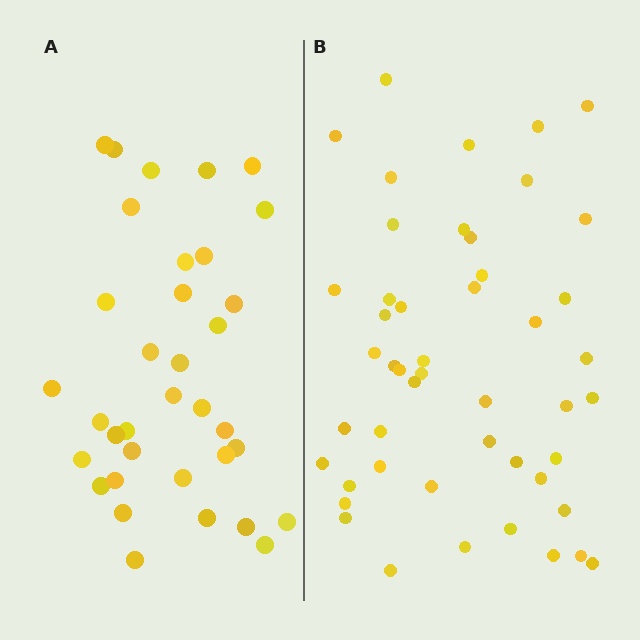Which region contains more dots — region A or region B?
Region B (the right region) has more dots.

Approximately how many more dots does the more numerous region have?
Region B has approximately 15 more dots than region A.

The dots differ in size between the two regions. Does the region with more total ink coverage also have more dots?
No. Region A has more total ink coverage because its dots are larger, but region B actually contains more individual dots. Total area can be misleading — the number of items is what matters here.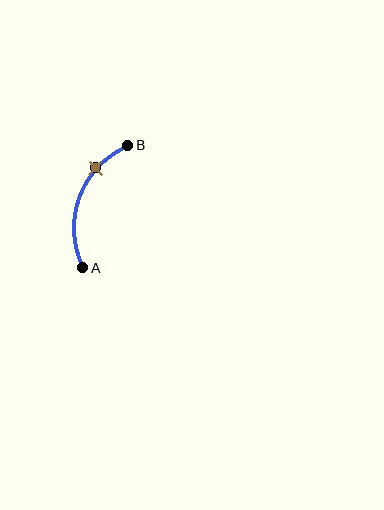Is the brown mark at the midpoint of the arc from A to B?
No. The brown mark lies on the arc but is closer to endpoint B. The arc midpoint would be at the point on the curve equidistant along the arc from both A and B.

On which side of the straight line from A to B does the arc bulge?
The arc bulges to the left of the straight line connecting A and B.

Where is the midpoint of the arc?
The arc midpoint is the point on the curve farthest from the straight line joining A and B. It sits to the left of that line.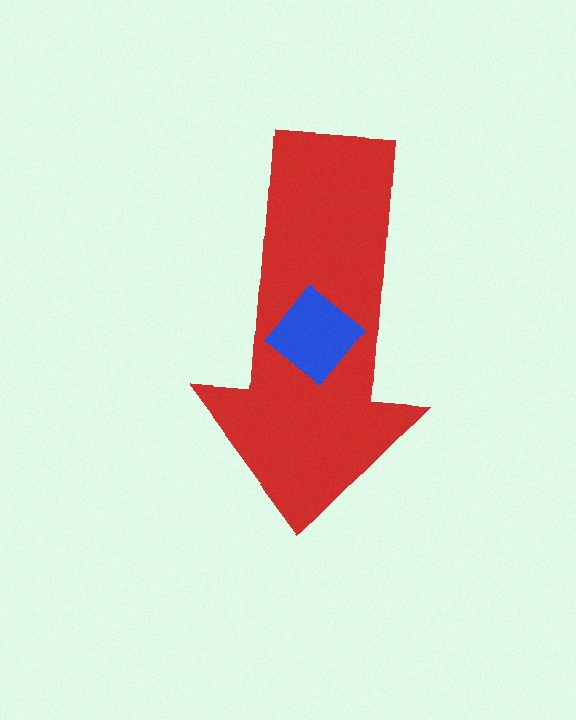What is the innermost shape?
The blue diamond.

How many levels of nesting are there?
2.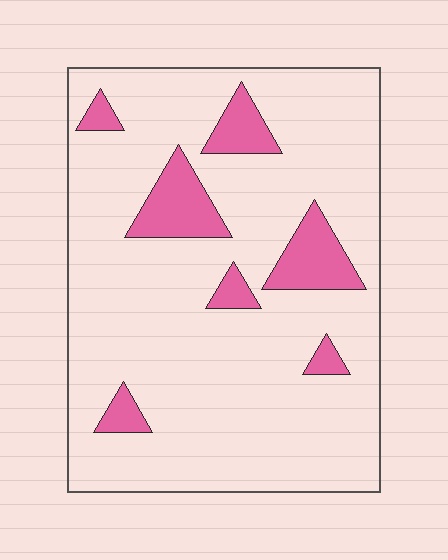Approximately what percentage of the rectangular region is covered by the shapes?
Approximately 15%.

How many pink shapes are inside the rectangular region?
7.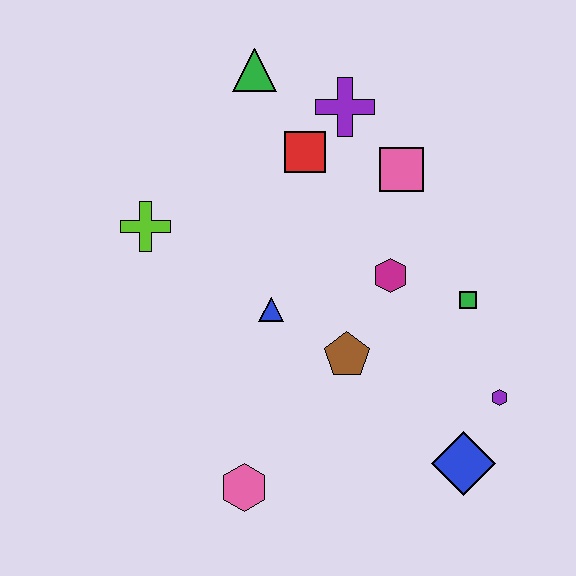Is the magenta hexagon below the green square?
No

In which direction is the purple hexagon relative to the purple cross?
The purple hexagon is below the purple cross.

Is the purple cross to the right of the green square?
No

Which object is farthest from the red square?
The blue diamond is farthest from the red square.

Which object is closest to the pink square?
The purple cross is closest to the pink square.